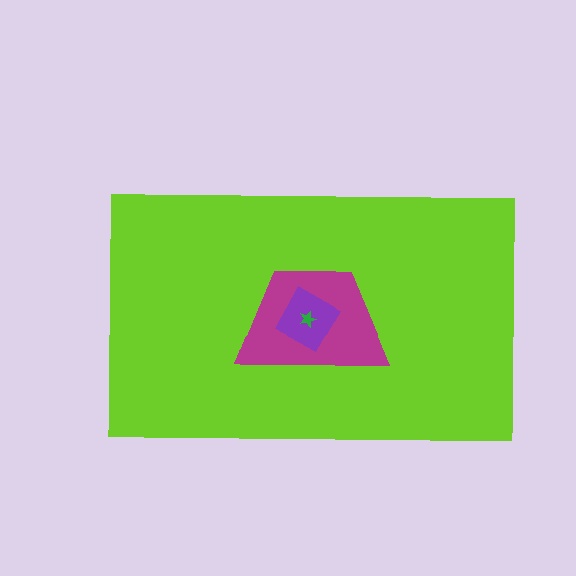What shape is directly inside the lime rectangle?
The magenta trapezoid.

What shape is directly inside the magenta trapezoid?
The purple diamond.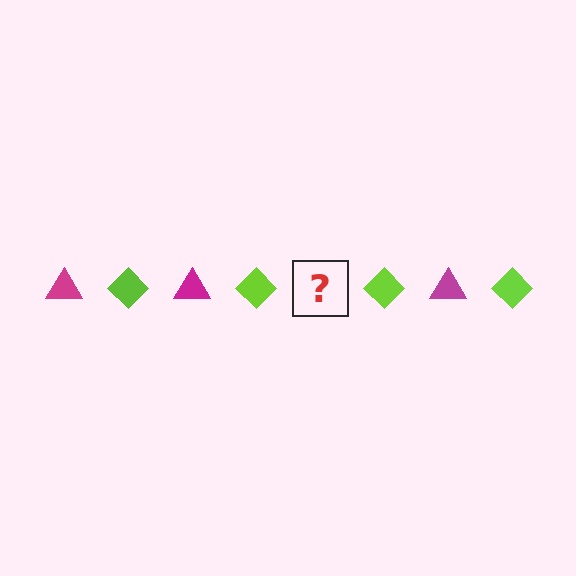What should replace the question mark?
The question mark should be replaced with a magenta triangle.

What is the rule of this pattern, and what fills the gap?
The rule is that the pattern alternates between magenta triangle and lime diamond. The gap should be filled with a magenta triangle.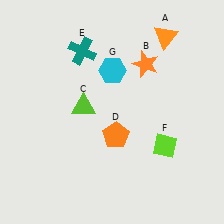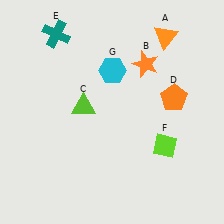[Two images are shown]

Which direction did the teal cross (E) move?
The teal cross (E) moved left.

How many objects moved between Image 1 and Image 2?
2 objects moved between the two images.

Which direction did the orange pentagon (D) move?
The orange pentagon (D) moved right.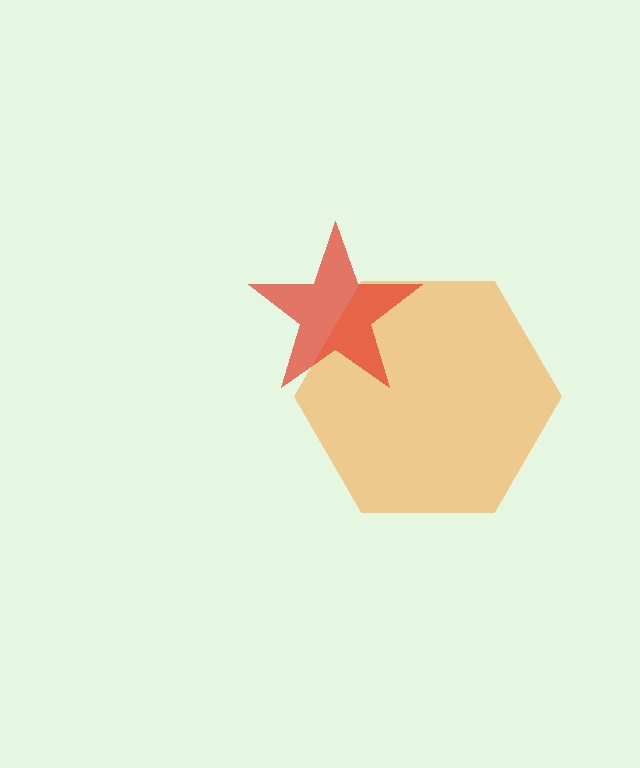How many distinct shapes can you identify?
There are 2 distinct shapes: an orange hexagon, a red star.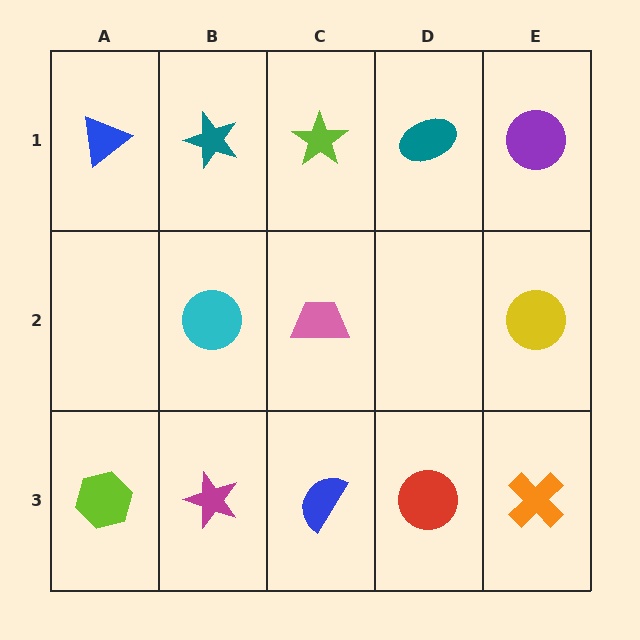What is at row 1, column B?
A teal star.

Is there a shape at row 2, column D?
No, that cell is empty.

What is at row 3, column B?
A magenta star.